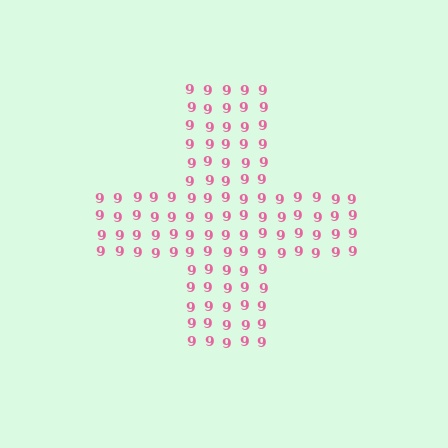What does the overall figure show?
The overall figure shows a cross.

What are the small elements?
The small elements are digit 9's.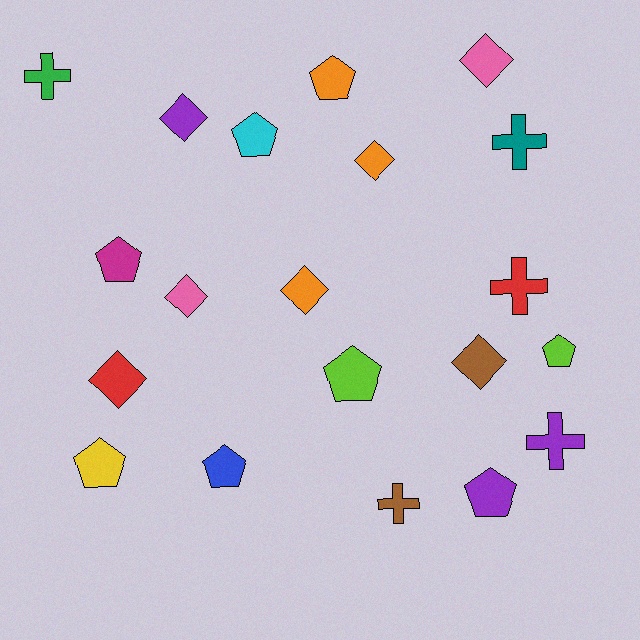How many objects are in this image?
There are 20 objects.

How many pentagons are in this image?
There are 8 pentagons.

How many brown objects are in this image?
There are 2 brown objects.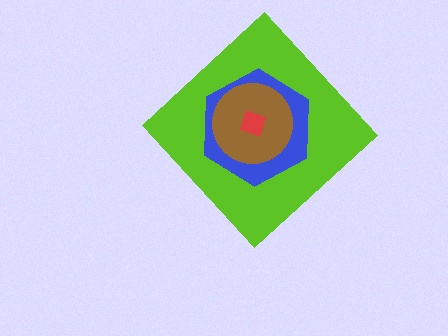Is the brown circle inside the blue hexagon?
Yes.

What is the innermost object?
The red square.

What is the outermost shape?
The lime diamond.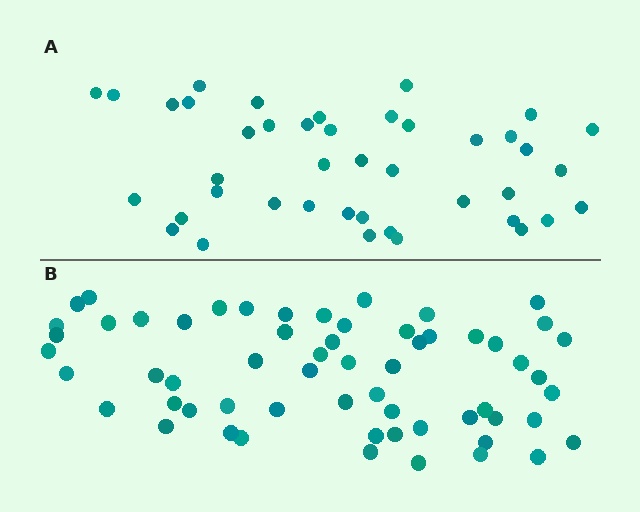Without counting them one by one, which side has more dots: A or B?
Region B (the bottom region) has more dots.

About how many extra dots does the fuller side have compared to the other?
Region B has approximately 20 more dots than region A.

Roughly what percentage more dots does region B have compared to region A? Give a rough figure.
About 45% more.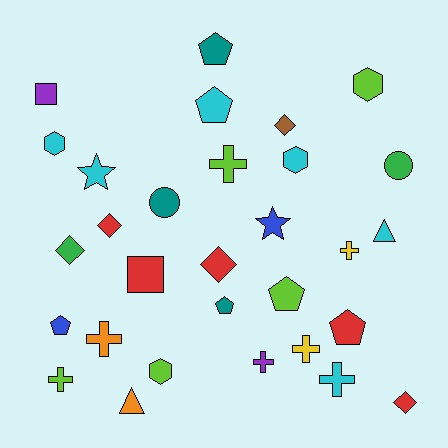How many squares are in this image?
There are 2 squares.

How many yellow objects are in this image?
There are 2 yellow objects.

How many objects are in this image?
There are 30 objects.